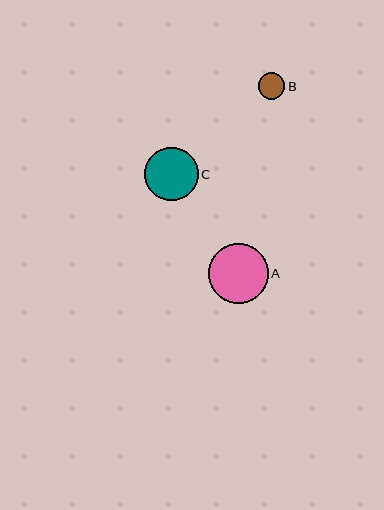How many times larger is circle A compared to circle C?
Circle A is approximately 1.1 times the size of circle C.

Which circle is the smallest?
Circle B is the smallest with a size of approximately 26 pixels.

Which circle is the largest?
Circle A is the largest with a size of approximately 59 pixels.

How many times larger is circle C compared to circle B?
Circle C is approximately 2.0 times the size of circle B.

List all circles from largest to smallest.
From largest to smallest: A, C, B.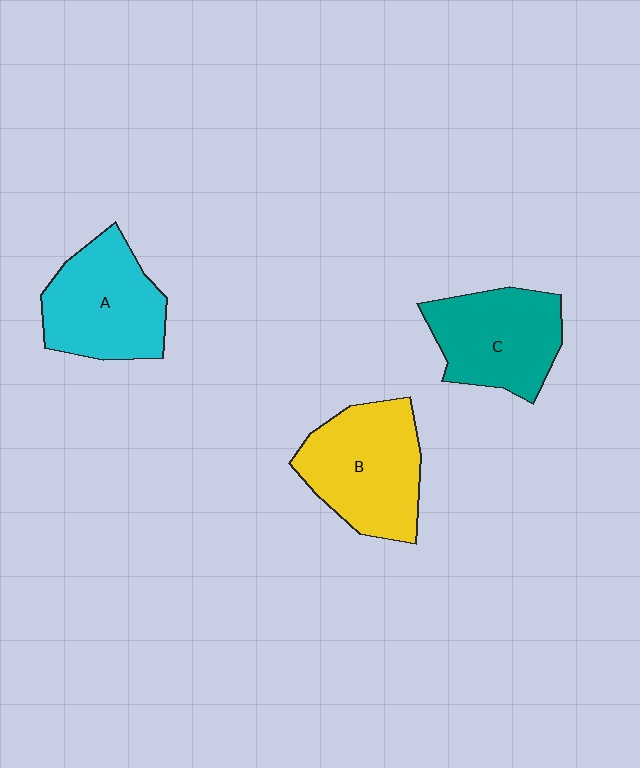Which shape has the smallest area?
Shape C (teal).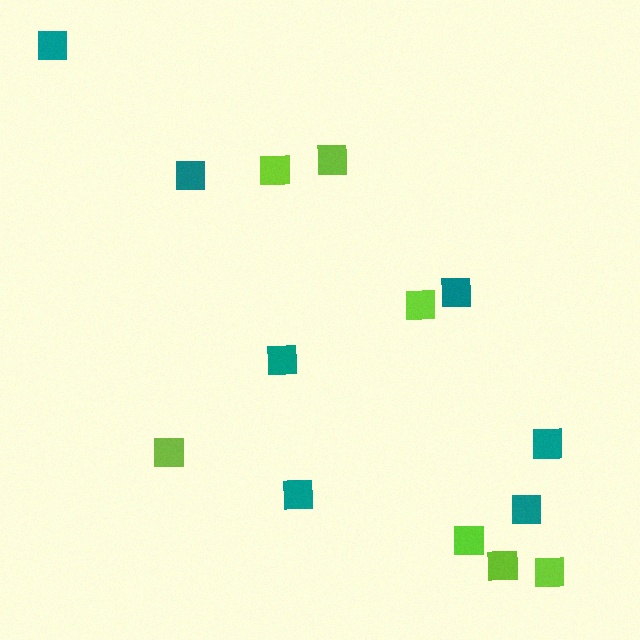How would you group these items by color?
There are 2 groups: one group of teal squares (7) and one group of lime squares (7).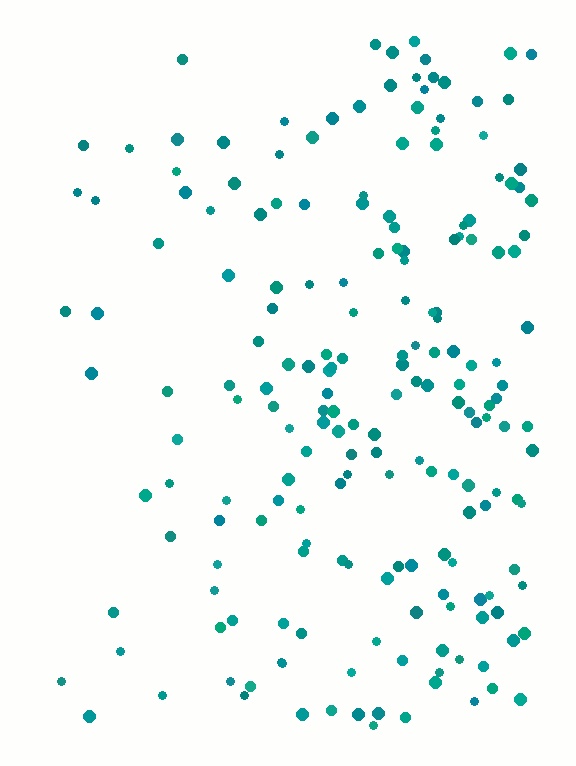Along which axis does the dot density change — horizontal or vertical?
Horizontal.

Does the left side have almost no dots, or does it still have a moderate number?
Still a moderate number, just noticeably fewer than the right.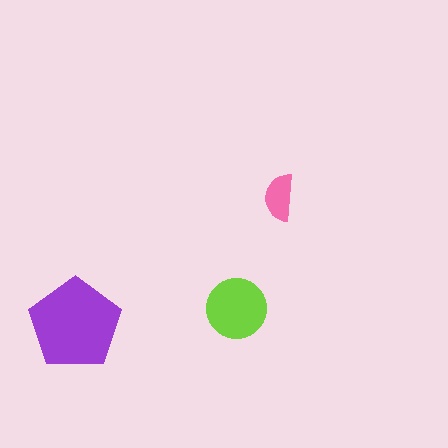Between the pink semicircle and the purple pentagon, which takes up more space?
The purple pentagon.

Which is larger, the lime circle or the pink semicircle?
The lime circle.